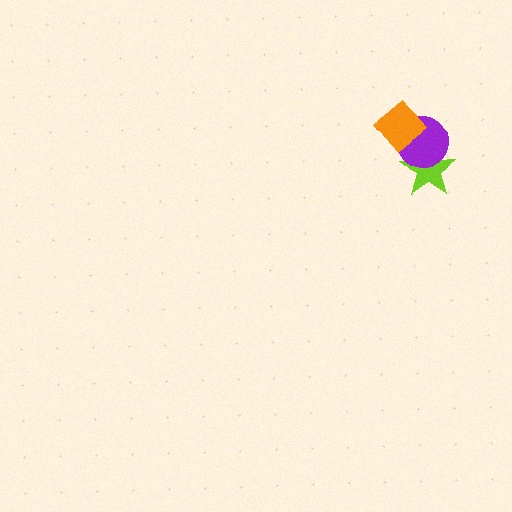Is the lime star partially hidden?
Yes, it is partially covered by another shape.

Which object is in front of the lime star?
The purple circle is in front of the lime star.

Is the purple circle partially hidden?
Yes, it is partially covered by another shape.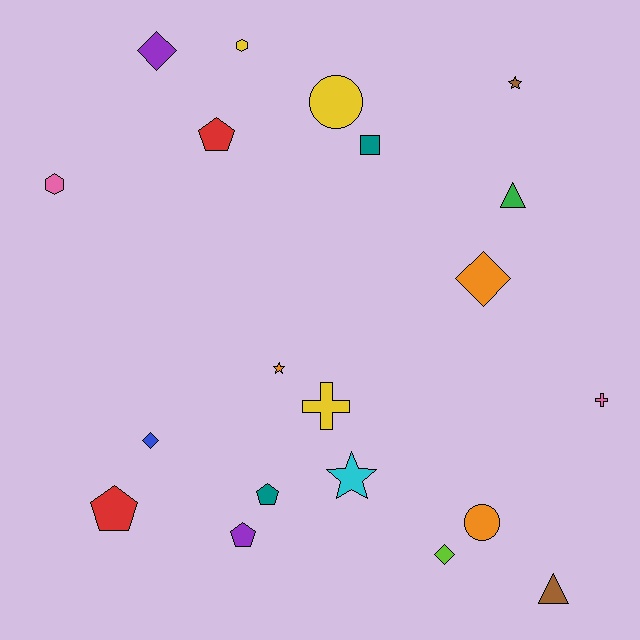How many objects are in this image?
There are 20 objects.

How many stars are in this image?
There are 3 stars.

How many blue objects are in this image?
There is 1 blue object.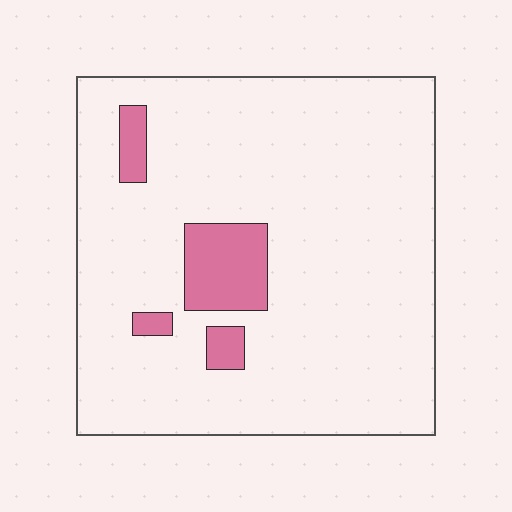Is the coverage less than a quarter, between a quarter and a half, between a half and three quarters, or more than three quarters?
Less than a quarter.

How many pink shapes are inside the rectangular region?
4.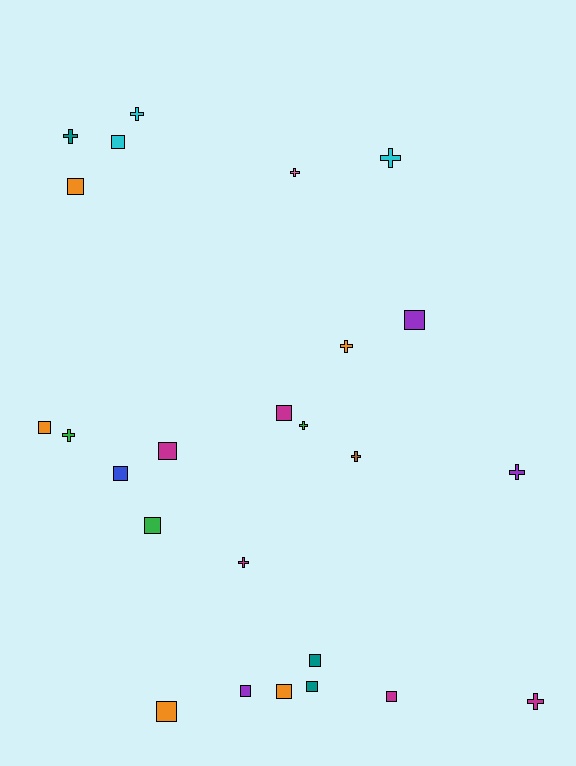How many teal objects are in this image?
There are 3 teal objects.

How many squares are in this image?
There are 14 squares.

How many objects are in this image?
There are 25 objects.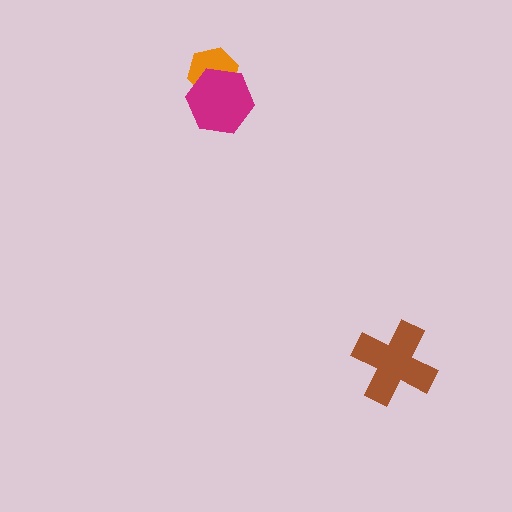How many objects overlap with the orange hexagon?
1 object overlaps with the orange hexagon.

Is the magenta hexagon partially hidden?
No, no other shape covers it.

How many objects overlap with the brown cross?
0 objects overlap with the brown cross.